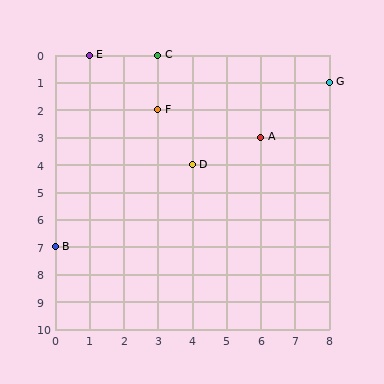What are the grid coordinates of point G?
Point G is at grid coordinates (8, 1).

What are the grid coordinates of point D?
Point D is at grid coordinates (4, 4).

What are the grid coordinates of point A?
Point A is at grid coordinates (6, 3).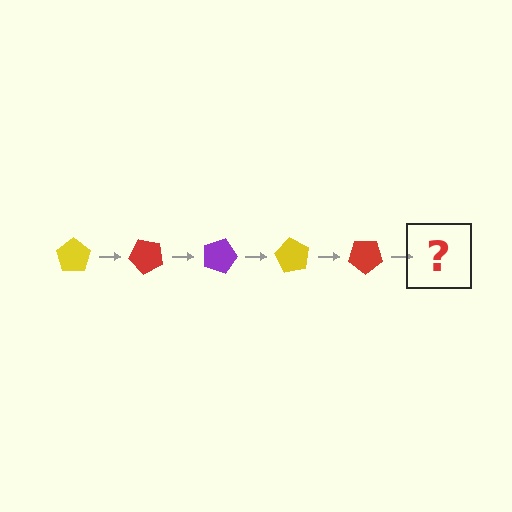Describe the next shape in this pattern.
It should be a purple pentagon, rotated 225 degrees from the start.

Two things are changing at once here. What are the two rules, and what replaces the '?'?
The two rules are that it rotates 45 degrees each step and the color cycles through yellow, red, and purple. The '?' should be a purple pentagon, rotated 225 degrees from the start.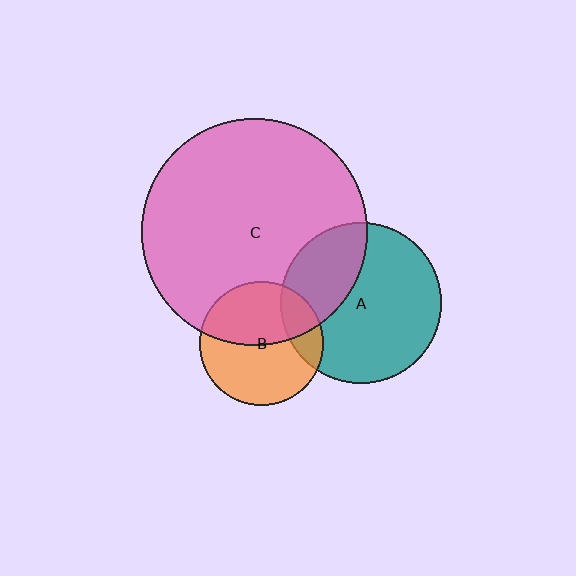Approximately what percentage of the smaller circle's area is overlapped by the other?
Approximately 45%.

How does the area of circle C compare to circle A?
Approximately 2.0 times.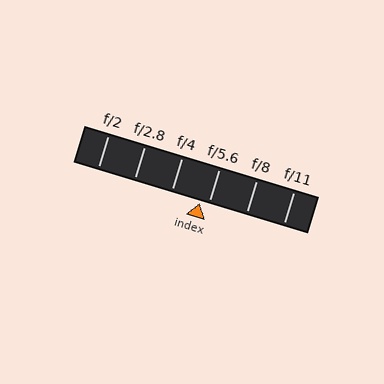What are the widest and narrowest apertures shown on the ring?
The widest aperture shown is f/2 and the narrowest is f/11.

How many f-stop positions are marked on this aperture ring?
There are 6 f-stop positions marked.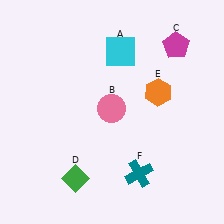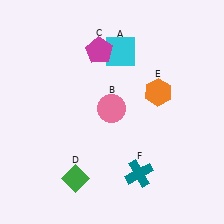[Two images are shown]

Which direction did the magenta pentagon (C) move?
The magenta pentagon (C) moved left.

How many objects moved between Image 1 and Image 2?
1 object moved between the two images.